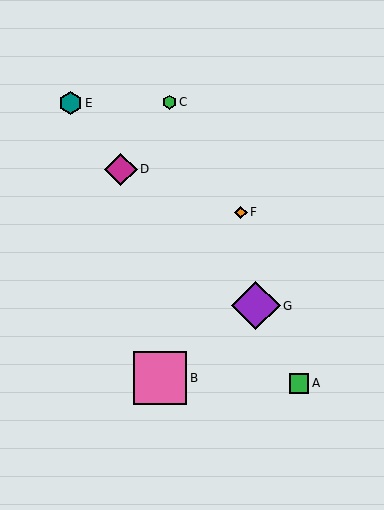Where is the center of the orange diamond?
The center of the orange diamond is at (241, 212).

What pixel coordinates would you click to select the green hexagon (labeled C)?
Click at (169, 102) to select the green hexagon C.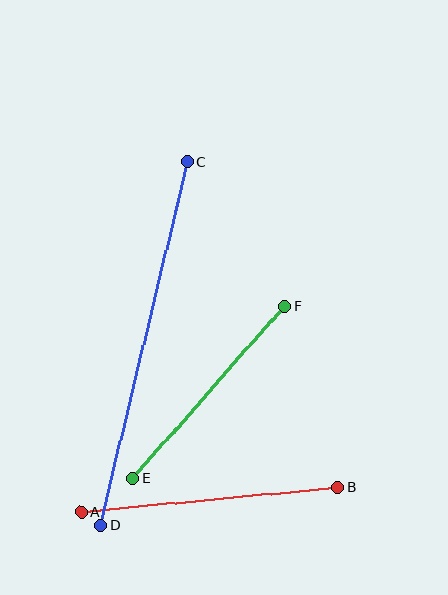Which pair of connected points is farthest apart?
Points C and D are farthest apart.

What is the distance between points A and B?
The distance is approximately 258 pixels.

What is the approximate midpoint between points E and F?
The midpoint is at approximately (209, 392) pixels.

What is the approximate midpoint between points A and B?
The midpoint is at approximately (209, 500) pixels.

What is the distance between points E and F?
The distance is approximately 230 pixels.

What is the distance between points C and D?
The distance is approximately 374 pixels.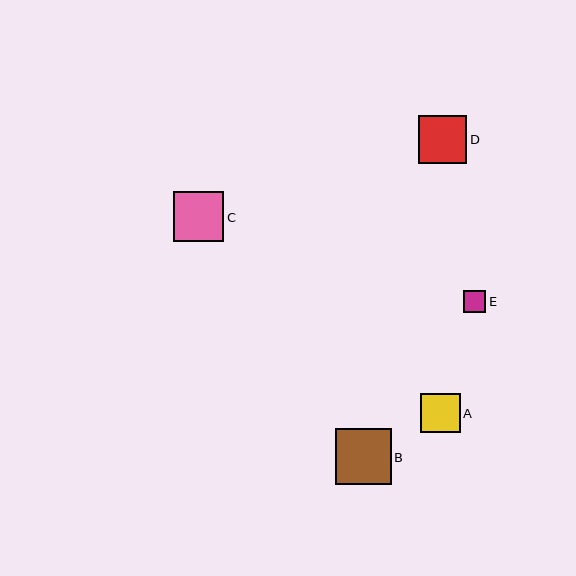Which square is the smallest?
Square E is the smallest with a size of approximately 22 pixels.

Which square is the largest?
Square B is the largest with a size of approximately 56 pixels.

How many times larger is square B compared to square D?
Square B is approximately 1.2 times the size of square D.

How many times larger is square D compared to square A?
Square D is approximately 1.2 times the size of square A.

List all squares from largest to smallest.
From largest to smallest: B, C, D, A, E.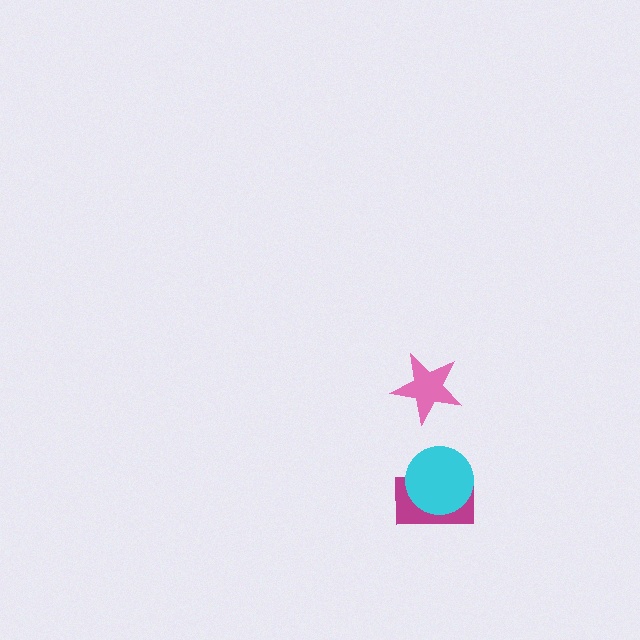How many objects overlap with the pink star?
0 objects overlap with the pink star.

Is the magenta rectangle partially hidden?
Yes, it is partially covered by another shape.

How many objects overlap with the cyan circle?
1 object overlaps with the cyan circle.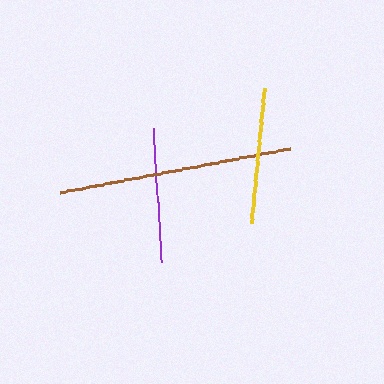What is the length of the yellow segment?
The yellow segment is approximately 136 pixels long.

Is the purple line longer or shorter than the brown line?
The brown line is longer than the purple line.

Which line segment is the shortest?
The purple line is the shortest at approximately 134 pixels.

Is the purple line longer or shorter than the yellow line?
The yellow line is longer than the purple line.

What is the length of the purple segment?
The purple segment is approximately 134 pixels long.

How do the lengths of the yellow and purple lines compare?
The yellow and purple lines are approximately the same length.